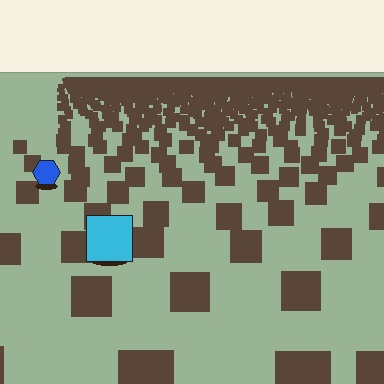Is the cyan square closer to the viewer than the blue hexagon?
Yes. The cyan square is closer — you can tell from the texture gradient: the ground texture is coarser near it.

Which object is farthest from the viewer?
The blue hexagon is farthest from the viewer. It appears smaller and the ground texture around it is denser.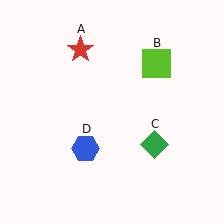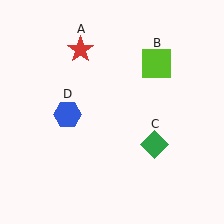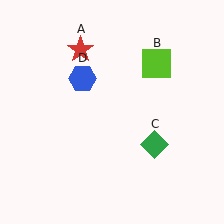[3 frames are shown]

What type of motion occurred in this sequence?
The blue hexagon (object D) rotated clockwise around the center of the scene.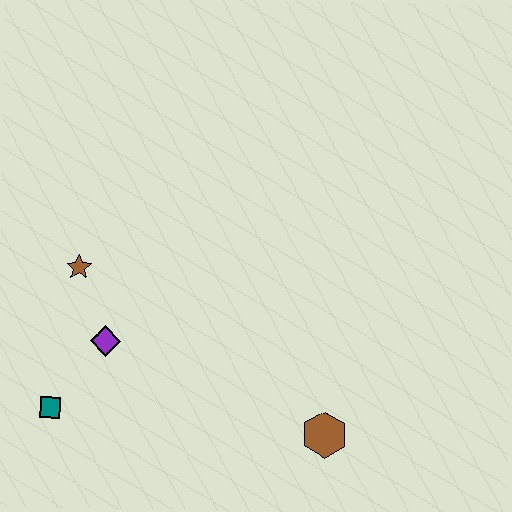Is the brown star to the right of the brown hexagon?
No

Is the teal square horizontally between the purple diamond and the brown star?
No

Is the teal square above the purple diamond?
No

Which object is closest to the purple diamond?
The brown star is closest to the purple diamond.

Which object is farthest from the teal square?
The brown hexagon is farthest from the teal square.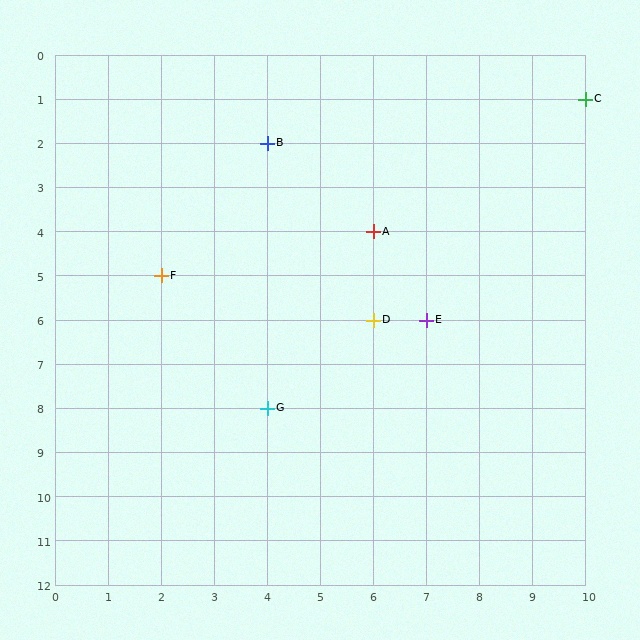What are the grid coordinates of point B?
Point B is at grid coordinates (4, 2).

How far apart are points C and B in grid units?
Points C and B are 6 columns and 1 row apart (about 6.1 grid units diagonally).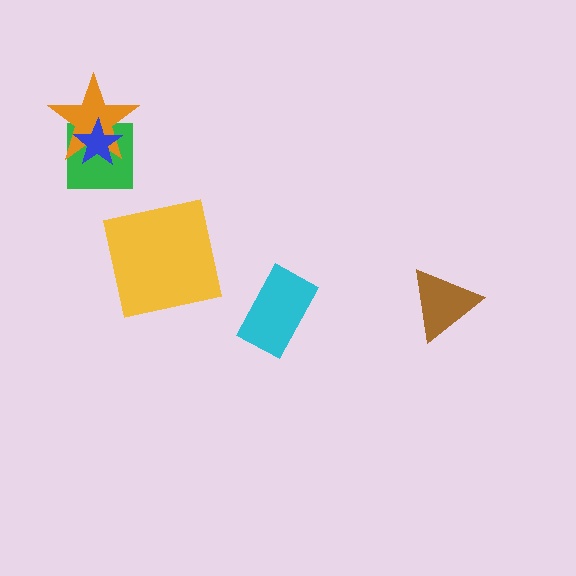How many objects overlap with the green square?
2 objects overlap with the green square.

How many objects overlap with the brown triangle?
0 objects overlap with the brown triangle.